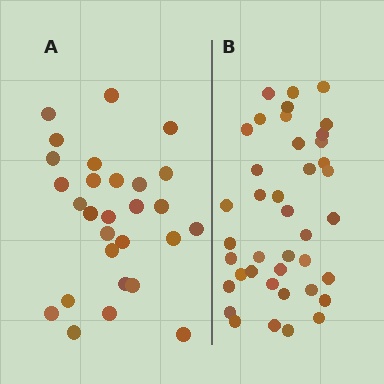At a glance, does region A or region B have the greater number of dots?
Region B (the right region) has more dots.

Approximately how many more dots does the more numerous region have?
Region B has roughly 12 or so more dots than region A.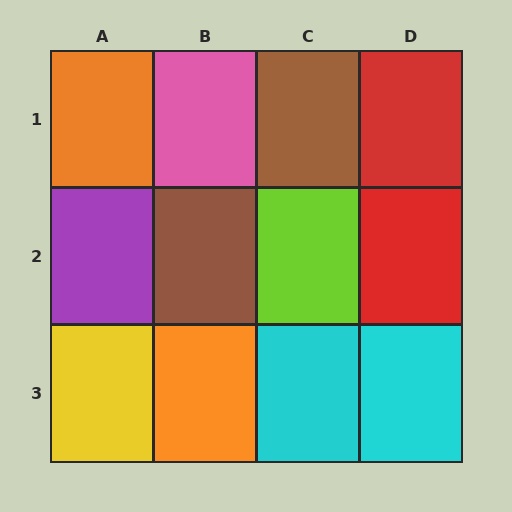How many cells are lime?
1 cell is lime.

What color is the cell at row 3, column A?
Yellow.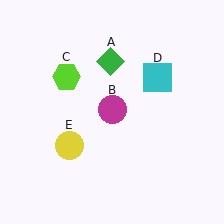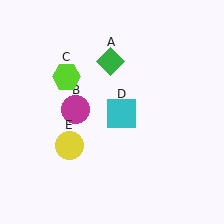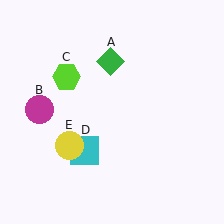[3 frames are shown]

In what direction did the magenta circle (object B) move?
The magenta circle (object B) moved left.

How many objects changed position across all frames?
2 objects changed position: magenta circle (object B), cyan square (object D).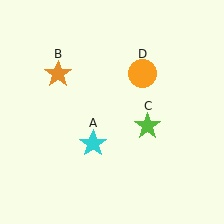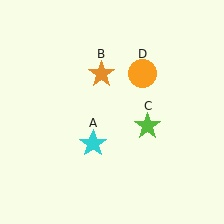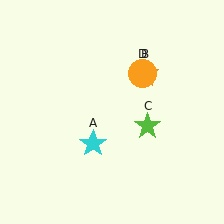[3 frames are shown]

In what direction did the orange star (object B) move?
The orange star (object B) moved right.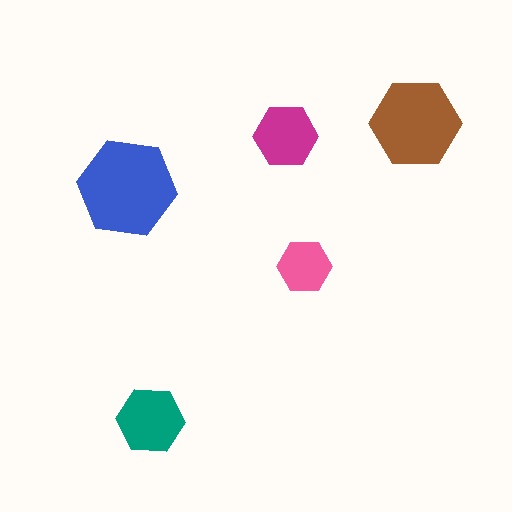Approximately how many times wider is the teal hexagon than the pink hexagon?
About 1.5 times wider.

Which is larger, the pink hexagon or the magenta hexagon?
The magenta one.